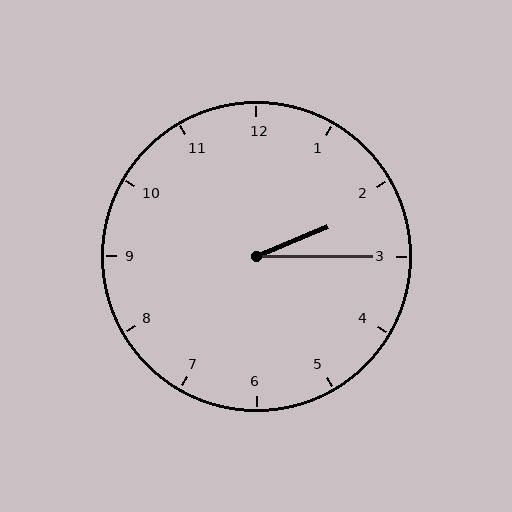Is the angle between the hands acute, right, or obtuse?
It is acute.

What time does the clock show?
2:15.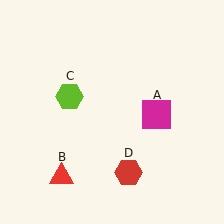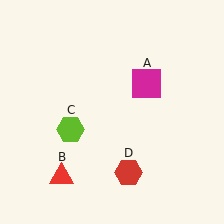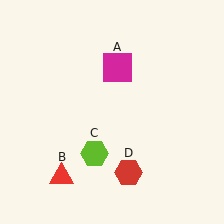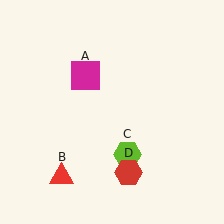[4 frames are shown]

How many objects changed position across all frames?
2 objects changed position: magenta square (object A), lime hexagon (object C).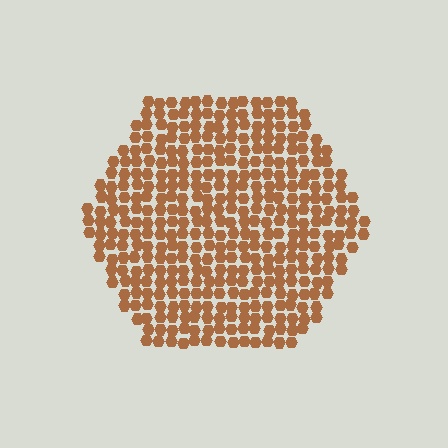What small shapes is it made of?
It is made of small hexagons.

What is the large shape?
The large shape is a hexagon.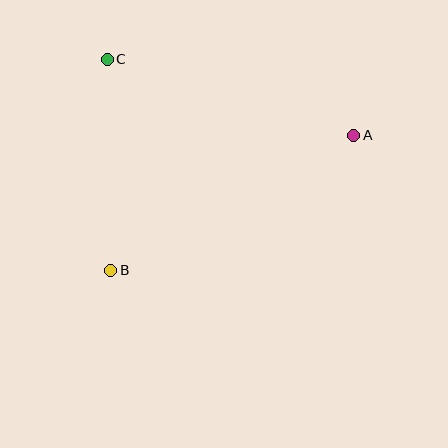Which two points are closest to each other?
Points B and C are closest to each other.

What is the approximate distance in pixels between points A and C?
The distance between A and C is approximately 258 pixels.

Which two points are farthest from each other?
Points A and B are farthest from each other.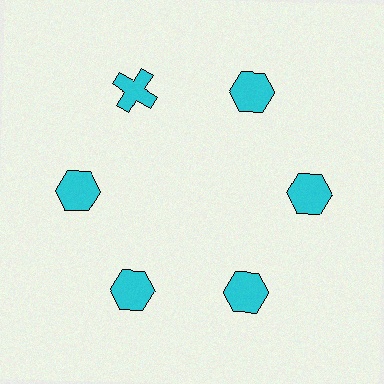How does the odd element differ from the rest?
It has a different shape: cross instead of hexagon.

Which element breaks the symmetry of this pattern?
The cyan cross at roughly the 11 o'clock position breaks the symmetry. All other shapes are cyan hexagons.